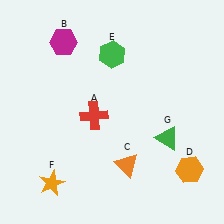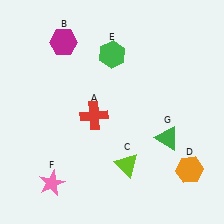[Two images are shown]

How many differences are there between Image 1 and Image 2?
There are 2 differences between the two images.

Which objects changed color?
C changed from orange to lime. F changed from orange to pink.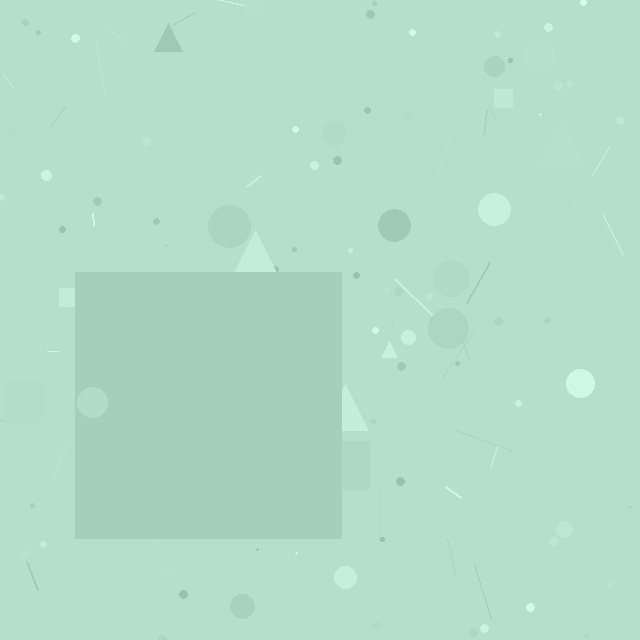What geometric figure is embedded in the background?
A square is embedded in the background.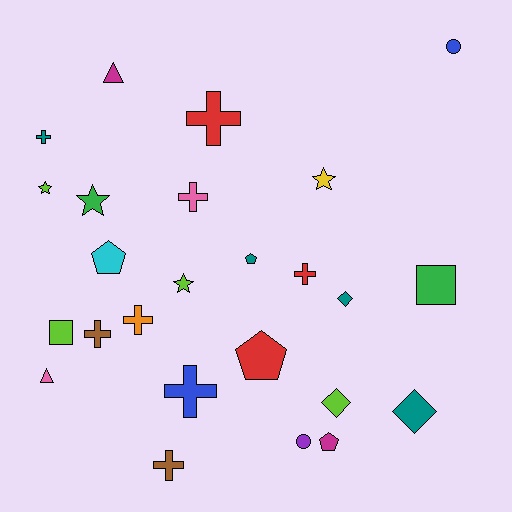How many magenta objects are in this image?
There are 2 magenta objects.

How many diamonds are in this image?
There are 3 diamonds.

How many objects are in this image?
There are 25 objects.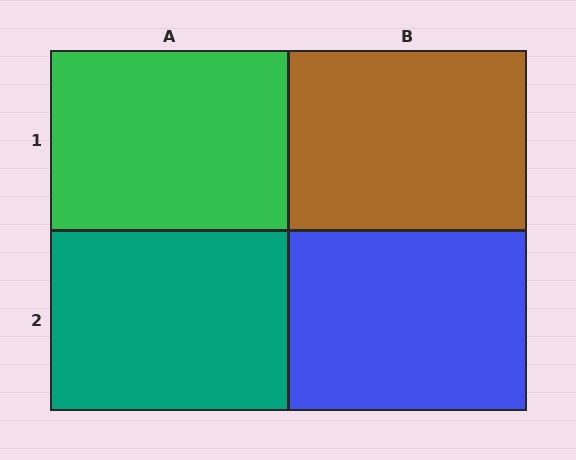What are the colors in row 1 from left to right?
Green, brown.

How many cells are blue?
1 cell is blue.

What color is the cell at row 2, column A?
Teal.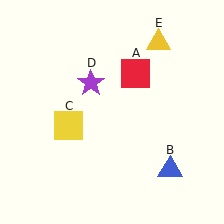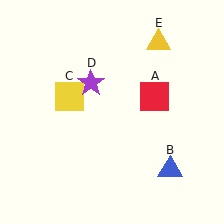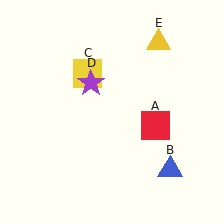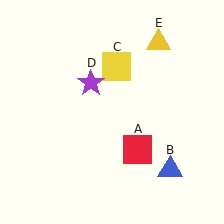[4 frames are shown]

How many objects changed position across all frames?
2 objects changed position: red square (object A), yellow square (object C).